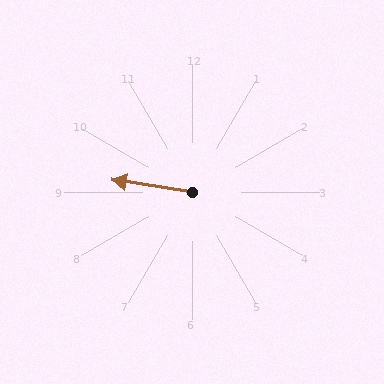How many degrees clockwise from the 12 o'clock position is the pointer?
Approximately 279 degrees.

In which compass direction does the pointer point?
West.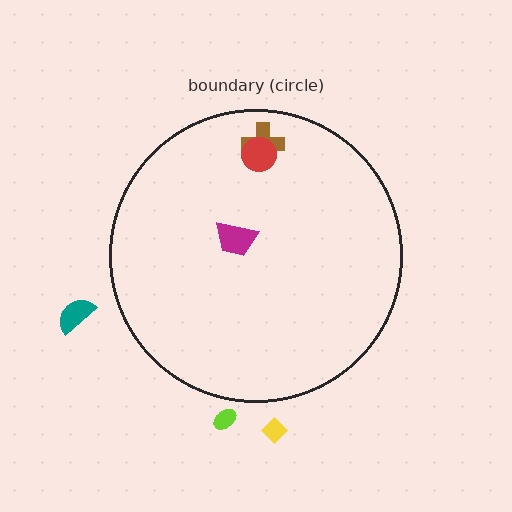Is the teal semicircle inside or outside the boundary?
Outside.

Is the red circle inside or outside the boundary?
Inside.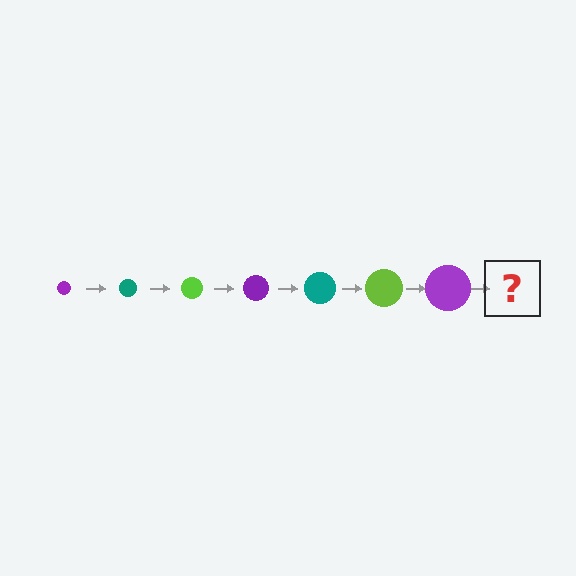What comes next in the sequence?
The next element should be a teal circle, larger than the previous one.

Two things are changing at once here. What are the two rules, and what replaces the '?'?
The two rules are that the circle grows larger each step and the color cycles through purple, teal, and lime. The '?' should be a teal circle, larger than the previous one.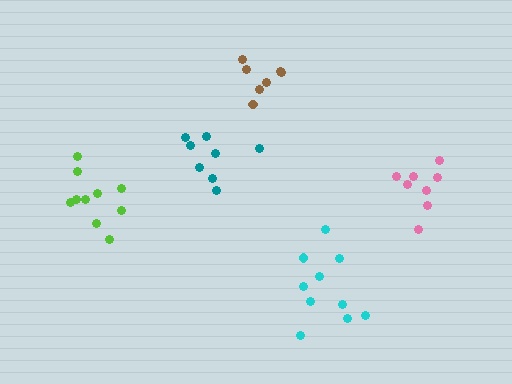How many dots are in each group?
Group 1: 8 dots, Group 2: 10 dots, Group 3: 7 dots, Group 4: 8 dots, Group 5: 10 dots (43 total).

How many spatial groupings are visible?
There are 5 spatial groupings.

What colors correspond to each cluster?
The clusters are colored: teal, cyan, brown, pink, lime.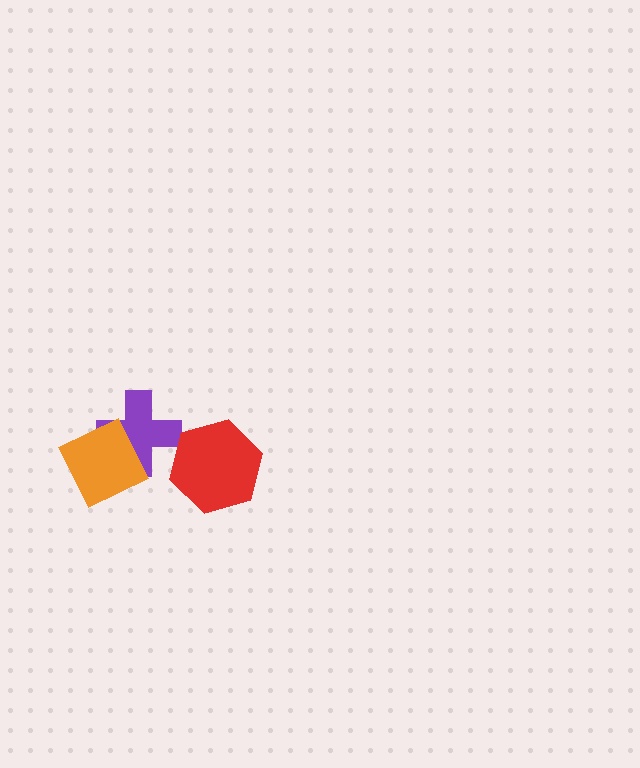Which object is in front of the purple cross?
The orange diamond is in front of the purple cross.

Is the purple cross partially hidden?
Yes, it is partially covered by another shape.